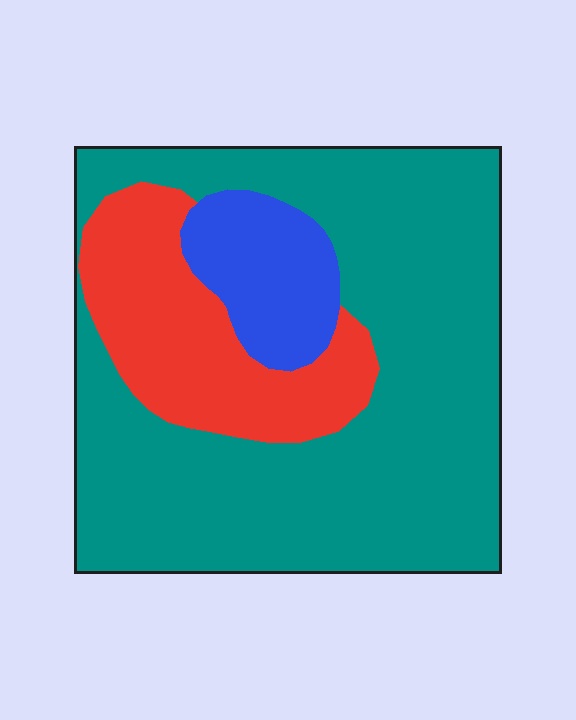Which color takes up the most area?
Teal, at roughly 70%.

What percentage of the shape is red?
Red covers about 20% of the shape.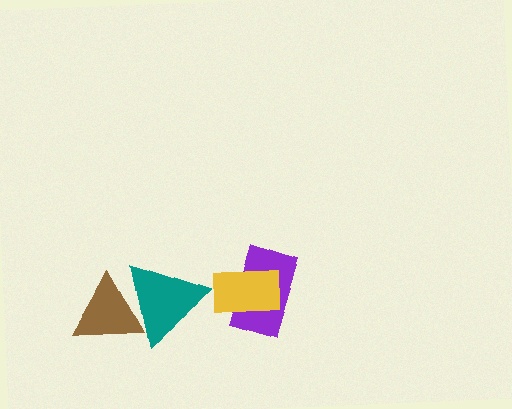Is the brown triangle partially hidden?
Yes, it is partially covered by another shape.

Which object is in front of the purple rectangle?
The yellow rectangle is in front of the purple rectangle.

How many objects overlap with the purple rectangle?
1 object overlaps with the purple rectangle.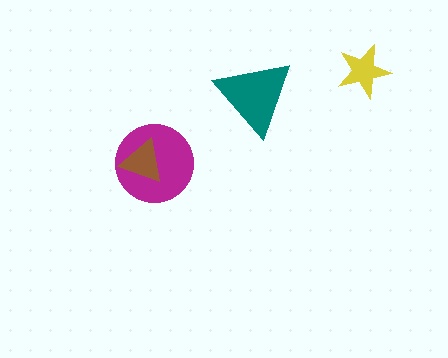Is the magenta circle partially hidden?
Yes, it is partially covered by another shape.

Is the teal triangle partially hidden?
No, no other shape covers it.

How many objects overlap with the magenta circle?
1 object overlaps with the magenta circle.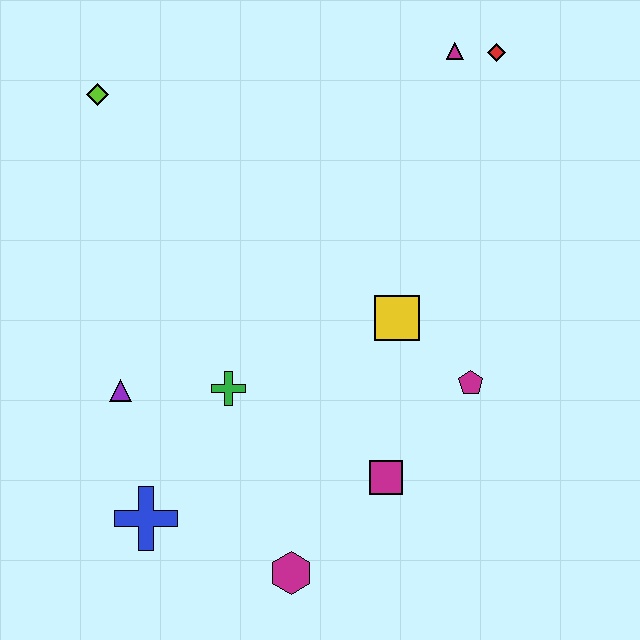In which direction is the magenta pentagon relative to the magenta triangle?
The magenta pentagon is below the magenta triangle.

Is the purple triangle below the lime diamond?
Yes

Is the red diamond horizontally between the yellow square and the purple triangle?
No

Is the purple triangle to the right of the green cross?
No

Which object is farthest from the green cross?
The red diamond is farthest from the green cross.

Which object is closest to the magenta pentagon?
The yellow square is closest to the magenta pentagon.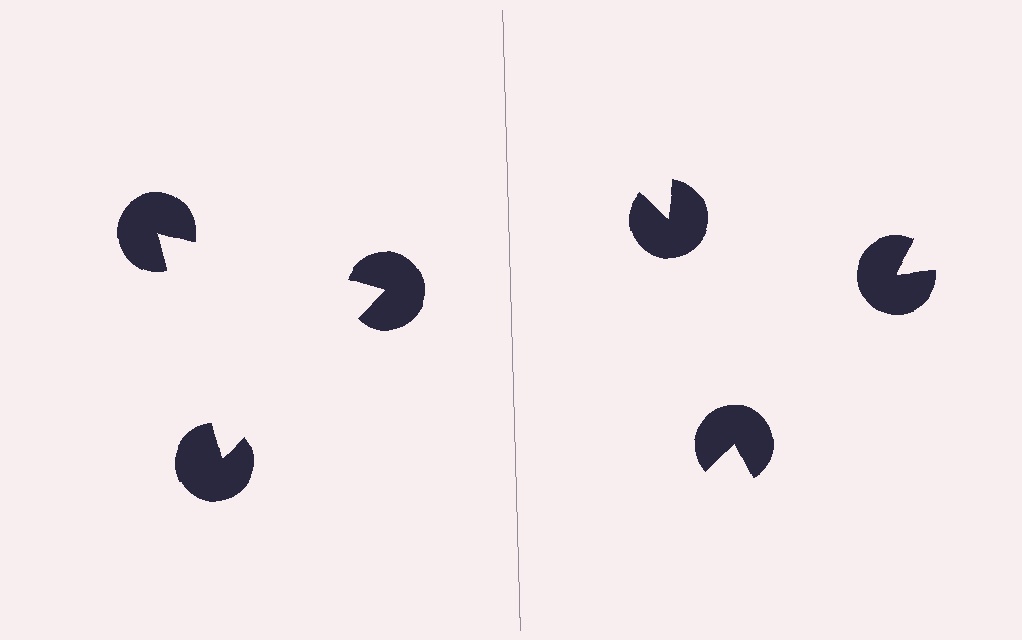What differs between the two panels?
The pac-man discs are positioned identically on both sides; only the wedge orientations differ. On the left they align to a triangle; on the right they are misaligned.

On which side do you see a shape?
An illusory triangle appears on the left side. On the right side the wedge cuts are rotated, so no coherent shape forms.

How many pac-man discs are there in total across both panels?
6 — 3 on each side.